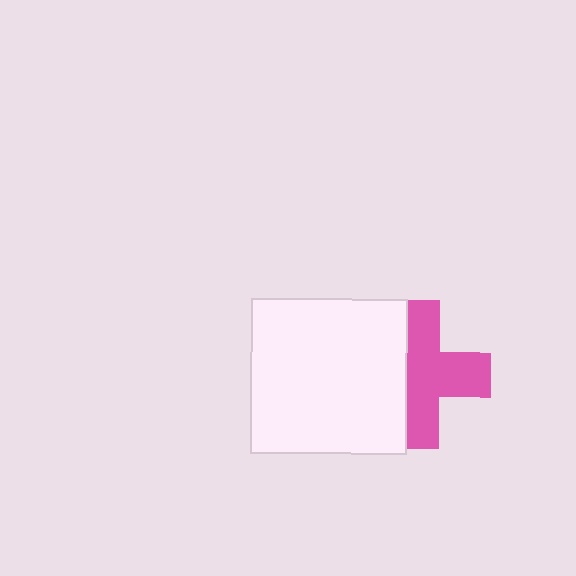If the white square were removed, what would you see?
You would see the complete pink cross.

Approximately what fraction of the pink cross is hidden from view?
Roughly 37% of the pink cross is hidden behind the white square.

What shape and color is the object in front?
The object in front is a white square.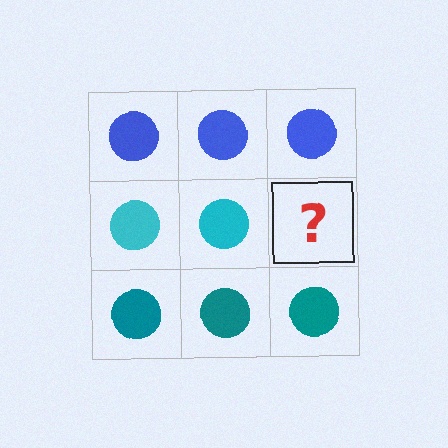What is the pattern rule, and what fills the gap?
The rule is that each row has a consistent color. The gap should be filled with a cyan circle.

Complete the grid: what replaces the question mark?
The question mark should be replaced with a cyan circle.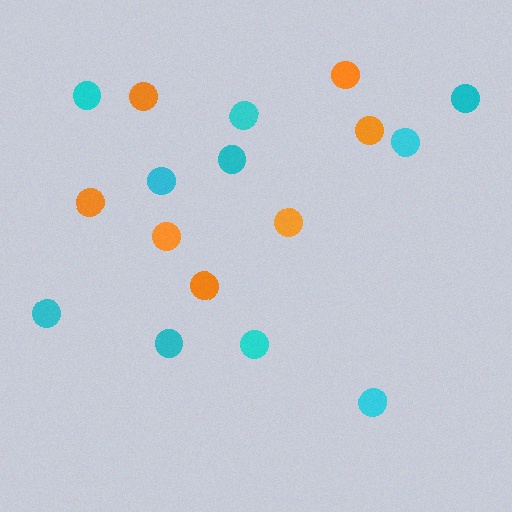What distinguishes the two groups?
There are 2 groups: one group of cyan circles (10) and one group of orange circles (7).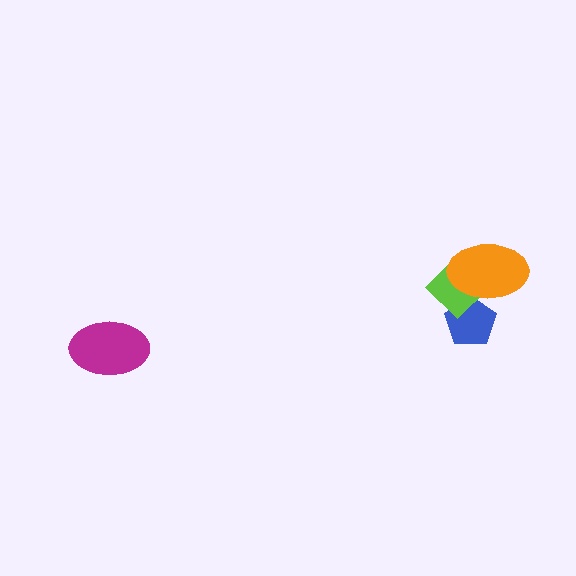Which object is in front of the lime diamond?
The orange ellipse is in front of the lime diamond.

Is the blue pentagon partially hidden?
Yes, it is partially covered by another shape.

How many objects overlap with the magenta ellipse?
0 objects overlap with the magenta ellipse.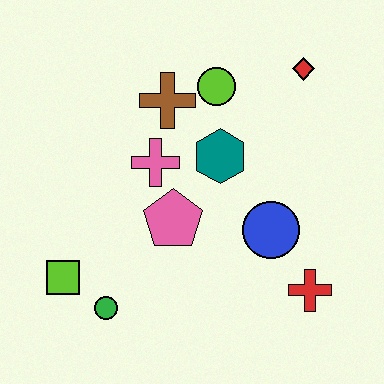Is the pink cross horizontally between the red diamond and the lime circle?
No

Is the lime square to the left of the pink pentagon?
Yes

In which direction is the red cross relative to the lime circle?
The red cross is below the lime circle.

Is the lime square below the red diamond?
Yes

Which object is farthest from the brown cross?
The red cross is farthest from the brown cross.